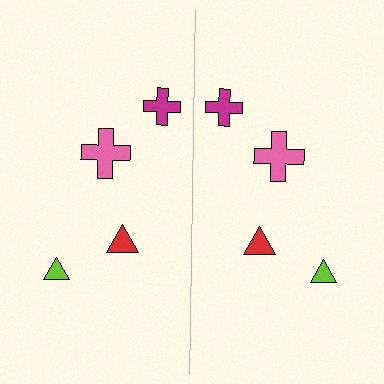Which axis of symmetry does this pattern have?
The pattern has a vertical axis of symmetry running through the center of the image.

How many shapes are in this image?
There are 8 shapes in this image.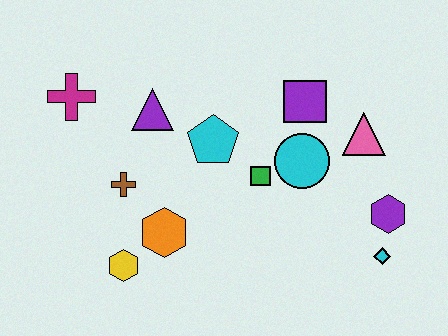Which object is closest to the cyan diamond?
The purple hexagon is closest to the cyan diamond.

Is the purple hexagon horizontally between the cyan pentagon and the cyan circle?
No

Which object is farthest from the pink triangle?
The magenta cross is farthest from the pink triangle.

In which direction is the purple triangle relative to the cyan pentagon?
The purple triangle is to the left of the cyan pentagon.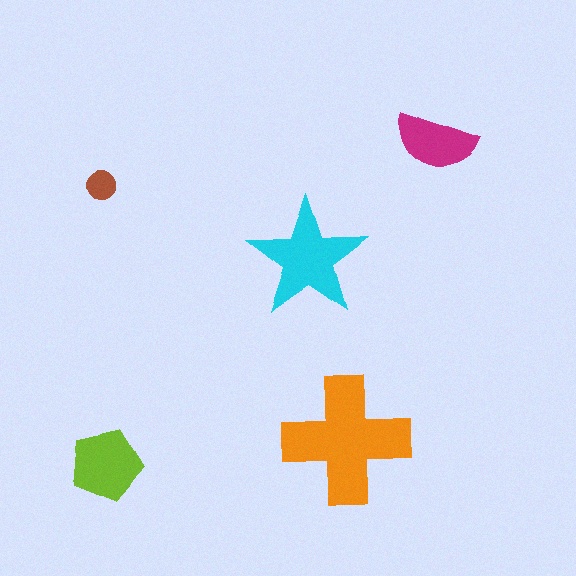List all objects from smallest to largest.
The brown circle, the magenta semicircle, the lime pentagon, the cyan star, the orange cross.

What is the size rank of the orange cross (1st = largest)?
1st.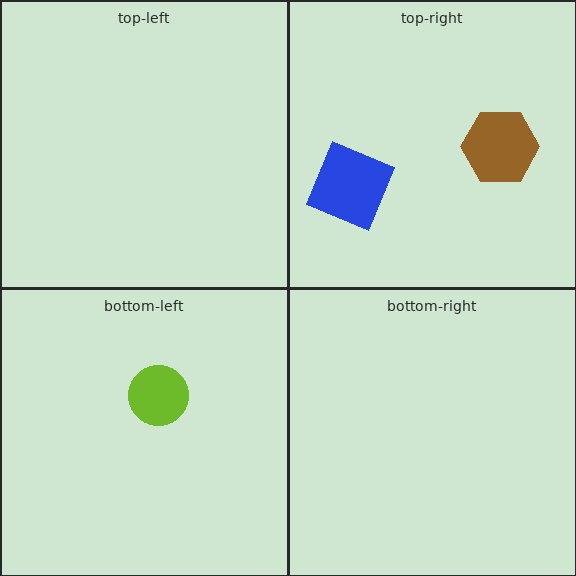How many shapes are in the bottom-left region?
1.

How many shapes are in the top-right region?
2.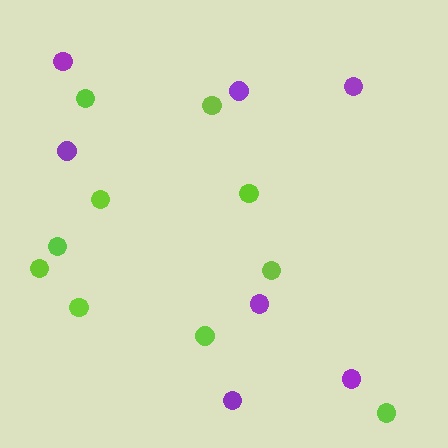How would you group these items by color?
There are 2 groups: one group of purple circles (7) and one group of lime circles (10).